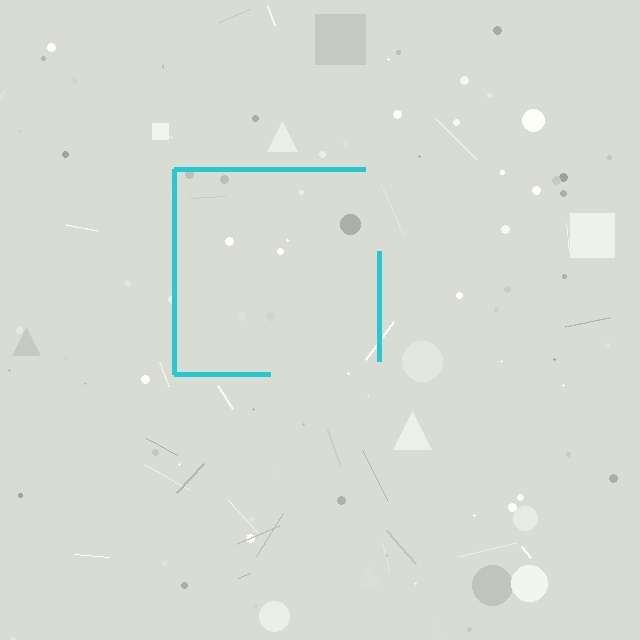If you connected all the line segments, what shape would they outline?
They would outline a square.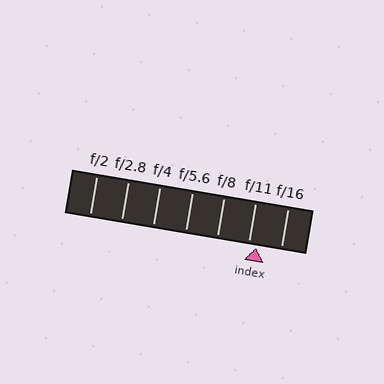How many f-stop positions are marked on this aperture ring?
There are 7 f-stop positions marked.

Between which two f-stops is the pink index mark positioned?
The index mark is between f/11 and f/16.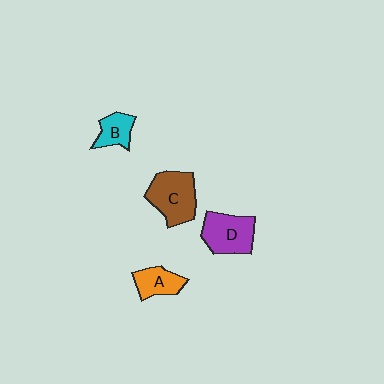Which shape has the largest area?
Shape C (brown).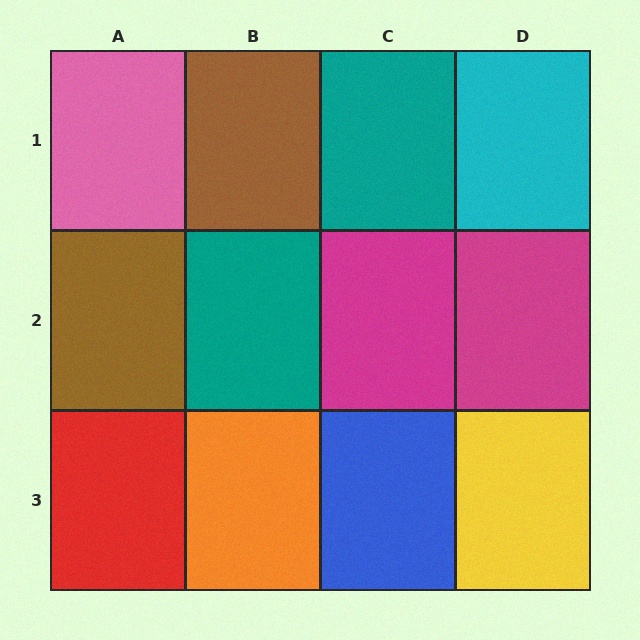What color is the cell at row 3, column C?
Blue.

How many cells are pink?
1 cell is pink.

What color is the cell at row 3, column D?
Yellow.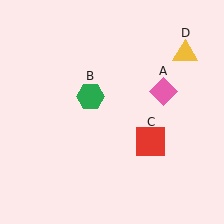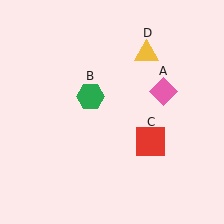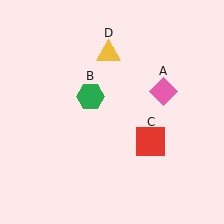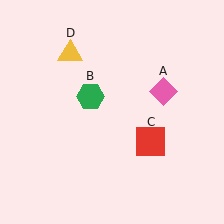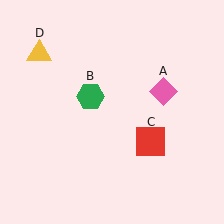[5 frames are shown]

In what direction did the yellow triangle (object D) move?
The yellow triangle (object D) moved left.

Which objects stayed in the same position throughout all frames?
Pink diamond (object A) and green hexagon (object B) and red square (object C) remained stationary.